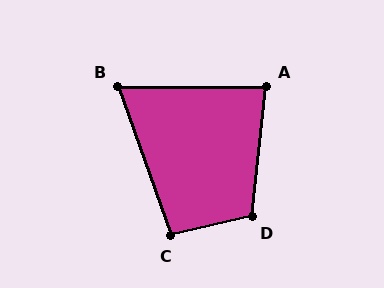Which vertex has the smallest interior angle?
B, at approximately 70 degrees.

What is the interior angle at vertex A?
Approximately 84 degrees (acute).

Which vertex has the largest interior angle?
D, at approximately 110 degrees.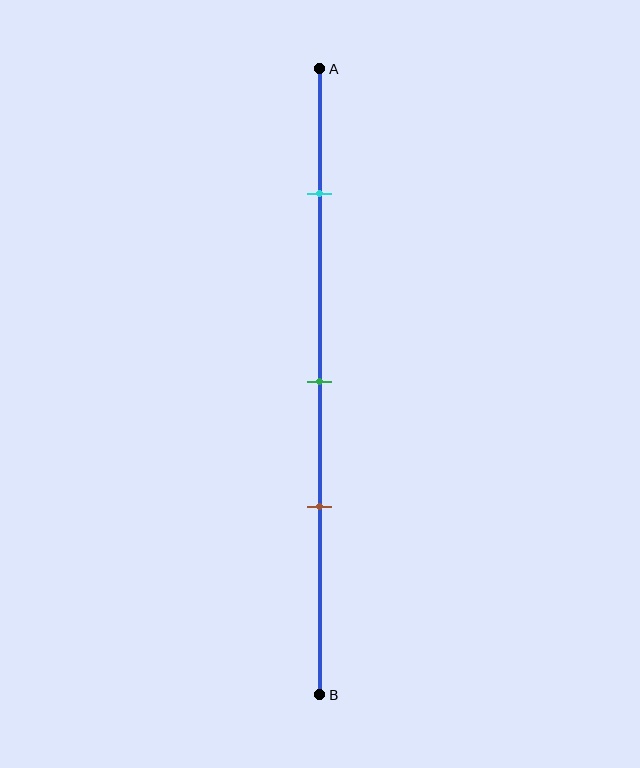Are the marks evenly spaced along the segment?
No, the marks are not evenly spaced.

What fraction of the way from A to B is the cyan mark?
The cyan mark is approximately 20% (0.2) of the way from A to B.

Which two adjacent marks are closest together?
The green and brown marks are the closest adjacent pair.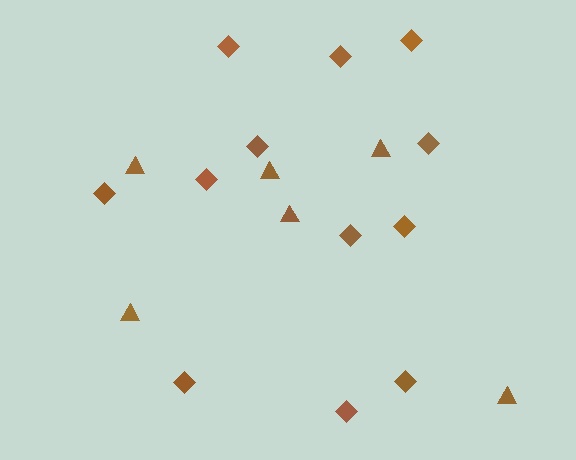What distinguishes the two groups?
There are 2 groups: one group of triangles (6) and one group of diamonds (12).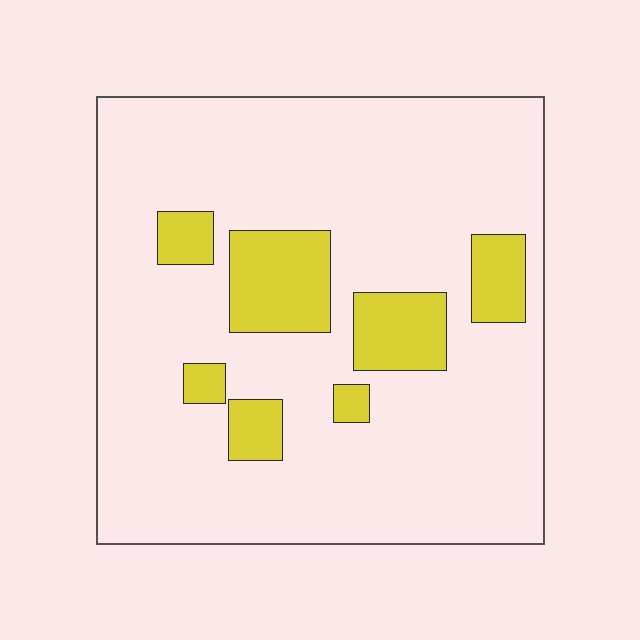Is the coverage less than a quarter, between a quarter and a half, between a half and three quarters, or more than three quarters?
Less than a quarter.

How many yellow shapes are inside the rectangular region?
7.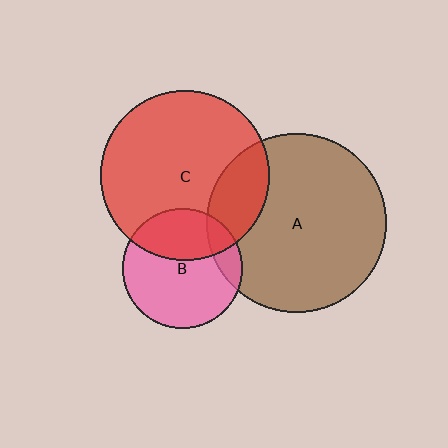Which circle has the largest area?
Circle A (brown).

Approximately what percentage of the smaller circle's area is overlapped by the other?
Approximately 35%.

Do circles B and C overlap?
Yes.